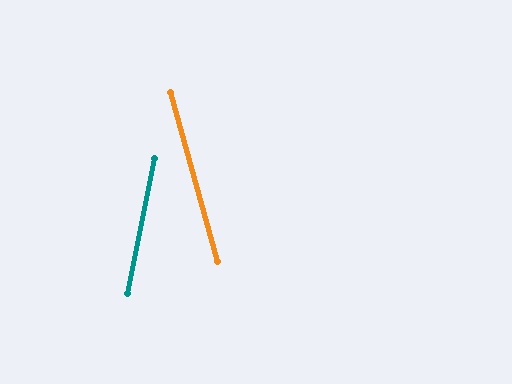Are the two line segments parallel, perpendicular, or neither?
Neither parallel nor perpendicular — they differ by about 27°.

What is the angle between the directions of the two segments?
Approximately 27 degrees.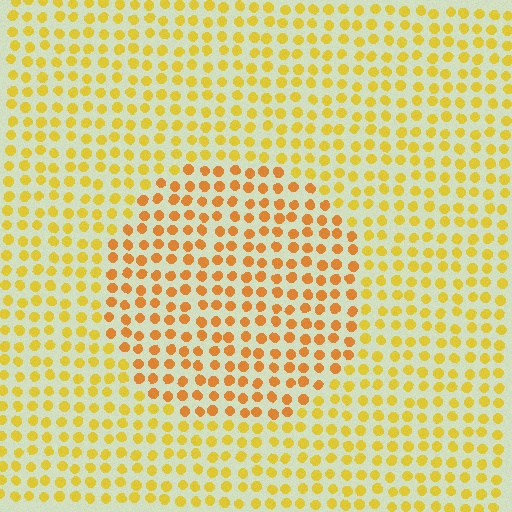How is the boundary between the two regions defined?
The boundary is defined purely by a slight shift in hue (about 24 degrees). Spacing, size, and orientation are identical on both sides.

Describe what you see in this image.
The image is filled with small yellow elements in a uniform arrangement. A circle-shaped region is visible where the elements are tinted to a slightly different hue, forming a subtle color boundary.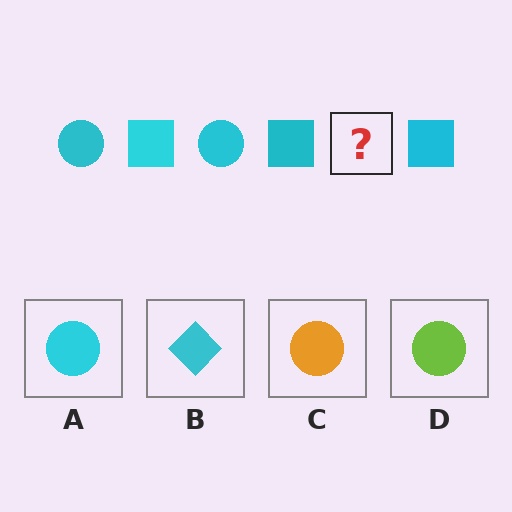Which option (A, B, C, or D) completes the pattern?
A.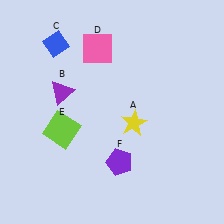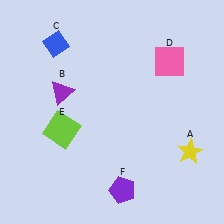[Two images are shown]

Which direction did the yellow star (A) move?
The yellow star (A) moved right.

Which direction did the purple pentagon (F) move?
The purple pentagon (F) moved down.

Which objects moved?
The objects that moved are: the yellow star (A), the pink square (D), the purple pentagon (F).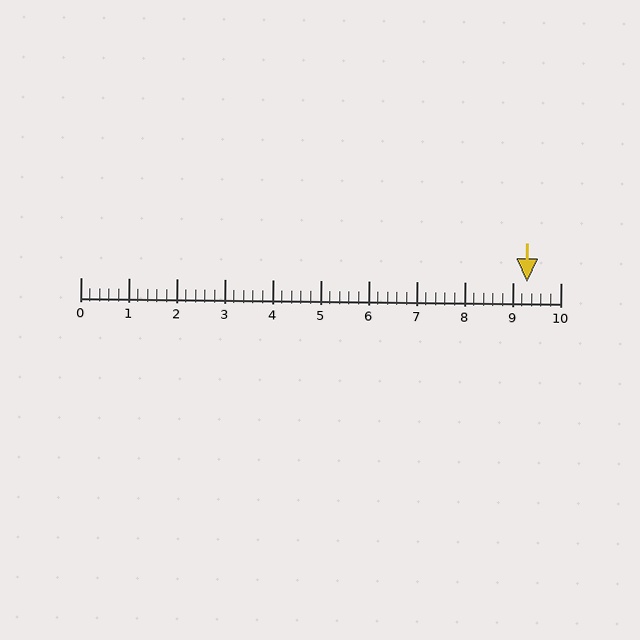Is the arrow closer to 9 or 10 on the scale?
The arrow is closer to 9.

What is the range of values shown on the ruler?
The ruler shows values from 0 to 10.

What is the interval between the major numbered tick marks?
The major tick marks are spaced 1 units apart.